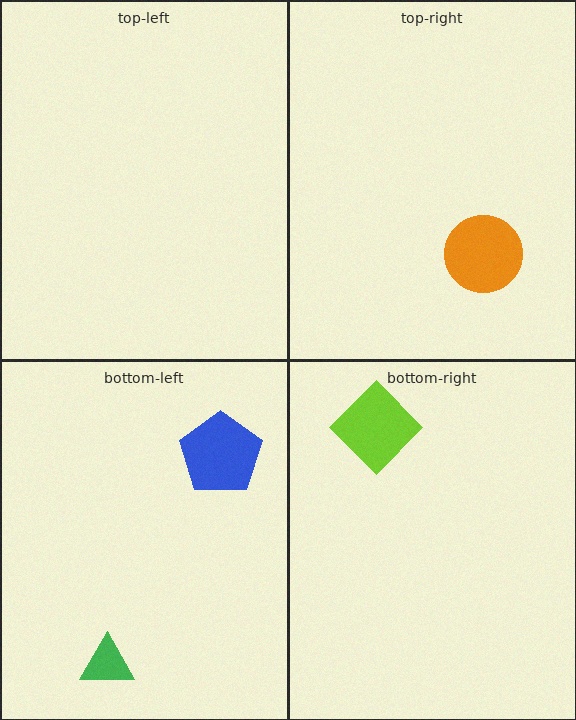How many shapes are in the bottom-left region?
2.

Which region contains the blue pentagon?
The bottom-left region.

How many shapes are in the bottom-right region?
1.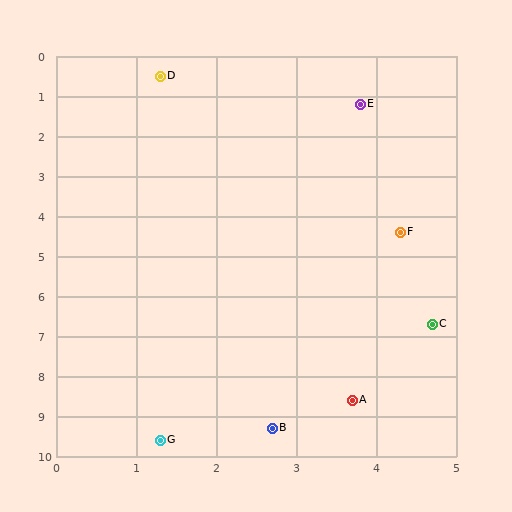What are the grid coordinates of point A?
Point A is at approximately (3.7, 8.6).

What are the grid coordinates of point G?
Point G is at approximately (1.3, 9.6).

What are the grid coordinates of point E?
Point E is at approximately (3.8, 1.2).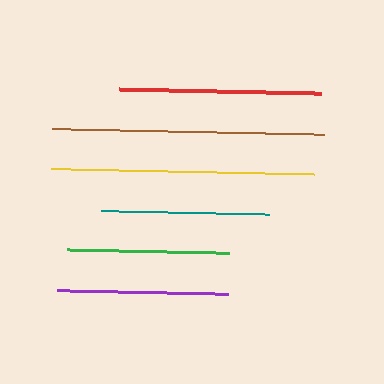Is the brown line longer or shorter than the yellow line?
The brown line is longer than the yellow line.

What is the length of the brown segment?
The brown segment is approximately 272 pixels long.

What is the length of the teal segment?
The teal segment is approximately 168 pixels long.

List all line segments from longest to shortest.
From longest to shortest: brown, yellow, red, purple, teal, green.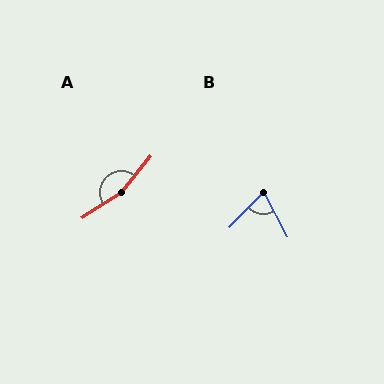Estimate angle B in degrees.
Approximately 72 degrees.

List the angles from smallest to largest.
B (72°), A (162°).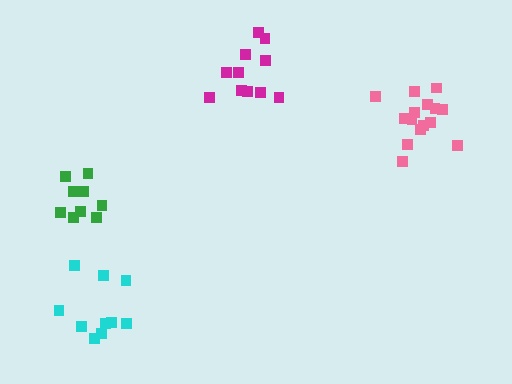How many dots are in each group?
Group 1: 11 dots, Group 2: 9 dots, Group 3: 15 dots, Group 4: 10 dots (45 total).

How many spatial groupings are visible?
There are 4 spatial groupings.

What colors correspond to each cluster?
The clusters are colored: magenta, green, pink, cyan.